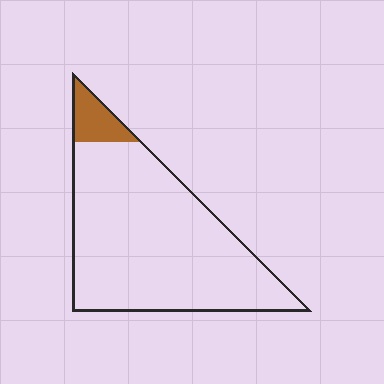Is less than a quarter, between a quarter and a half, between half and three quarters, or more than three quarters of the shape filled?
Less than a quarter.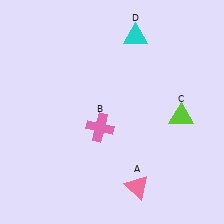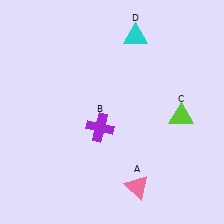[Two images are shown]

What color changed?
The cross (B) changed from pink in Image 1 to purple in Image 2.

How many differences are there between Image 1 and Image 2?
There is 1 difference between the two images.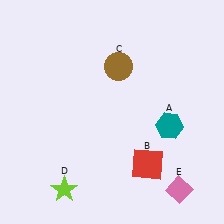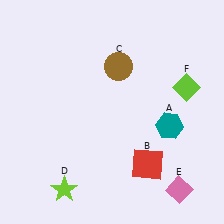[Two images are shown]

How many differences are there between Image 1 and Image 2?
There is 1 difference between the two images.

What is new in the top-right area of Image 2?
A lime diamond (F) was added in the top-right area of Image 2.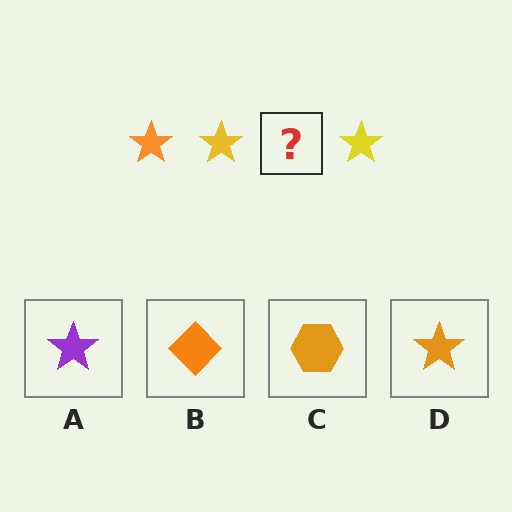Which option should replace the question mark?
Option D.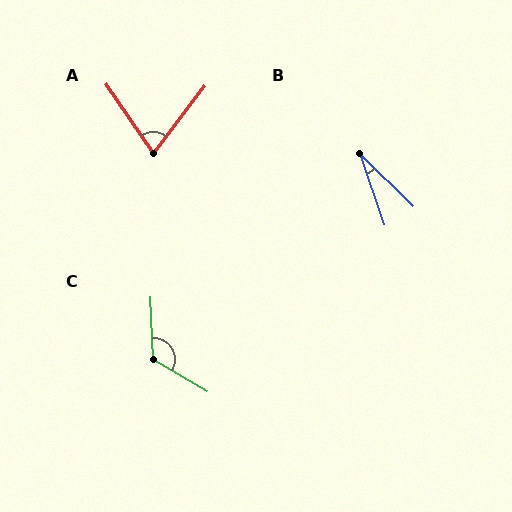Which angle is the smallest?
B, at approximately 26 degrees.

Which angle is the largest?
C, at approximately 123 degrees.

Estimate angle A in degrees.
Approximately 72 degrees.